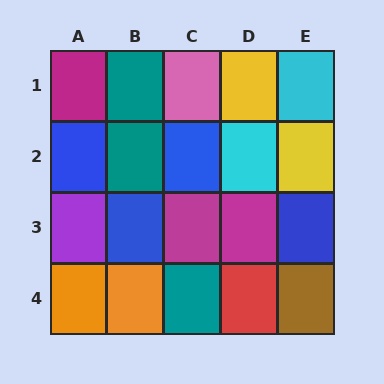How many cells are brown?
1 cell is brown.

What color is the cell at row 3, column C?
Magenta.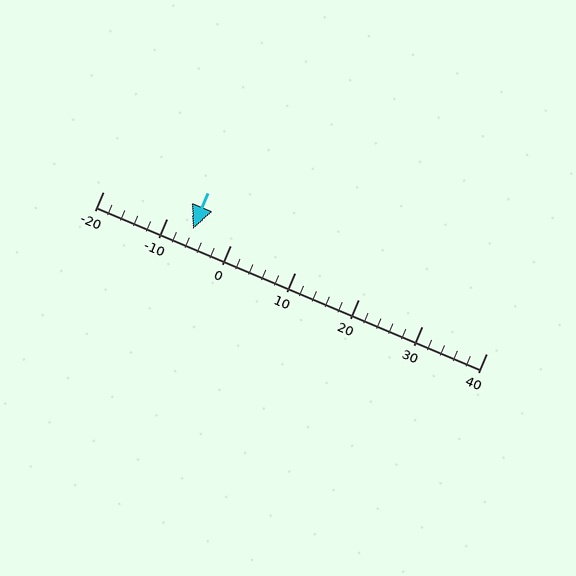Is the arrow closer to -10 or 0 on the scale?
The arrow is closer to -10.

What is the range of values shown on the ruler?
The ruler shows values from -20 to 40.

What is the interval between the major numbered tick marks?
The major tick marks are spaced 10 units apart.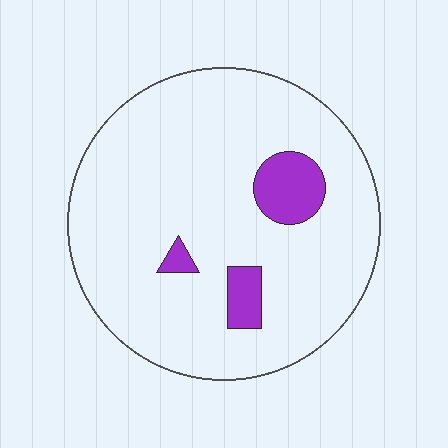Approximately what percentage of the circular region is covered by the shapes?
Approximately 10%.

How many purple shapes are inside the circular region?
3.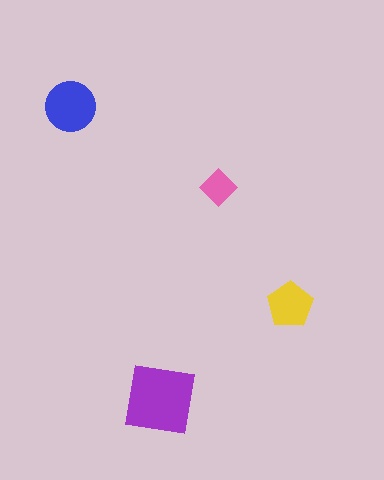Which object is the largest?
The purple square.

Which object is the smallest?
The pink diamond.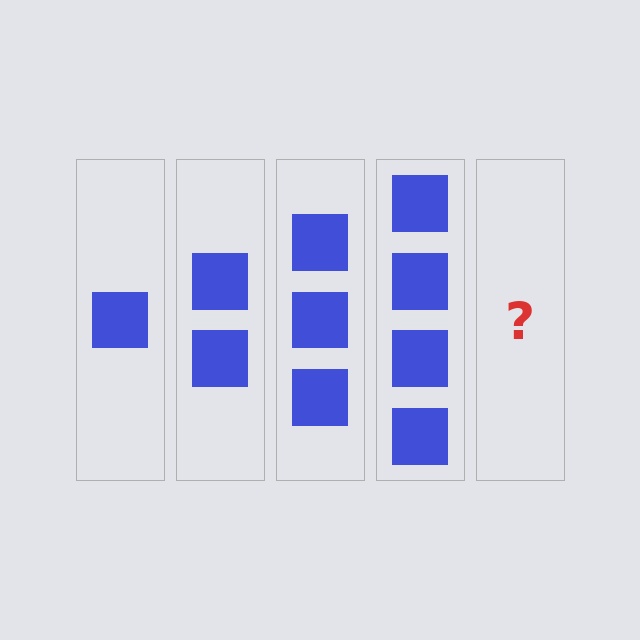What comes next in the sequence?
The next element should be 5 squares.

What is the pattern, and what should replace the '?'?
The pattern is that each step adds one more square. The '?' should be 5 squares.